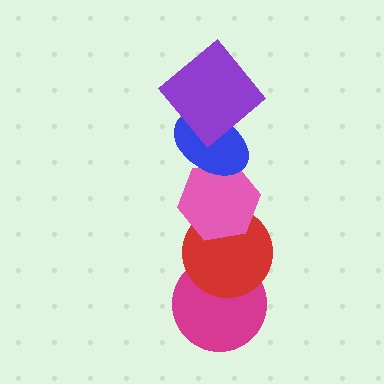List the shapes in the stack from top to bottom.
From top to bottom: the purple diamond, the blue ellipse, the pink hexagon, the red circle, the magenta circle.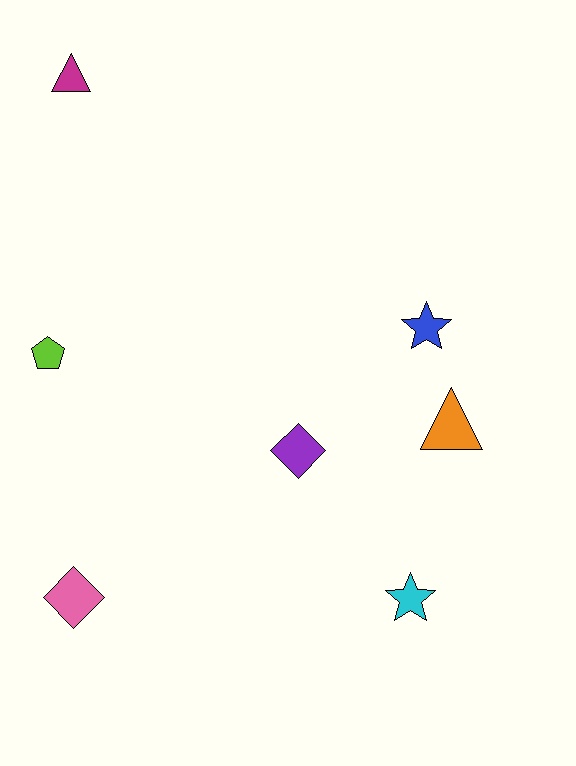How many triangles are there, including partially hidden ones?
There are 2 triangles.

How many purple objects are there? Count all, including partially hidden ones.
There is 1 purple object.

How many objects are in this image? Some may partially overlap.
There are 7 objects.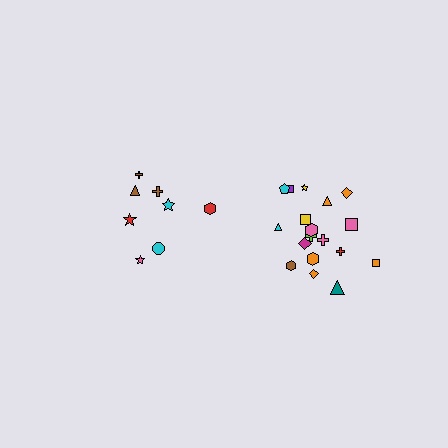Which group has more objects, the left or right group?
The right group.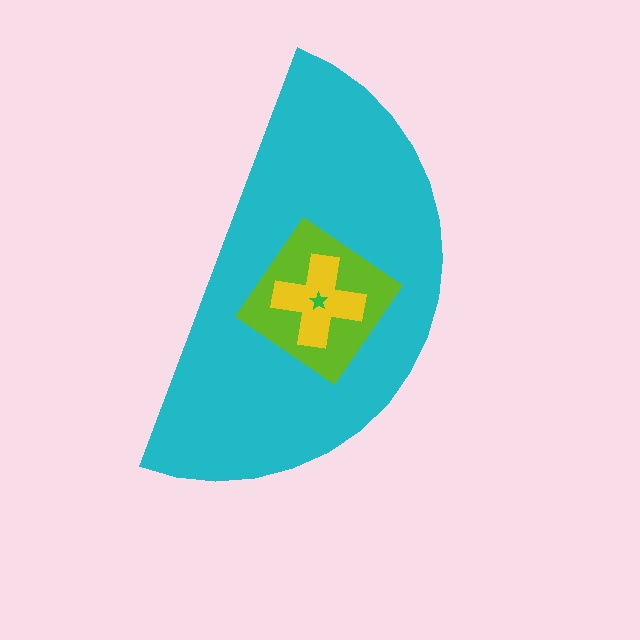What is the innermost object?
The green star.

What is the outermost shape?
The cyan semicircle.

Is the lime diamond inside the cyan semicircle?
Yes.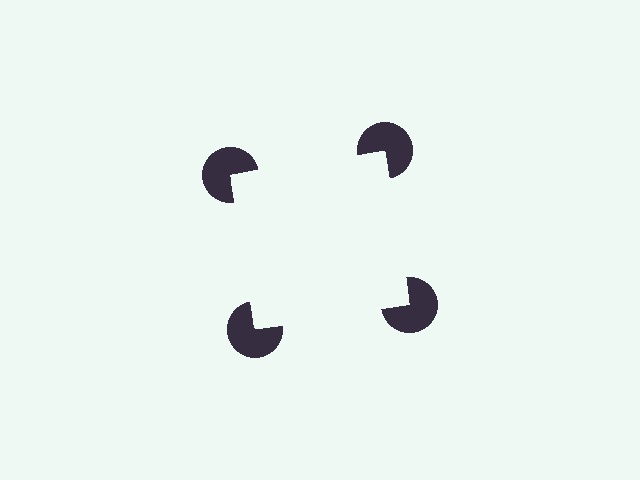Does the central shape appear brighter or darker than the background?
It typically appears slightly brighter than the background, even though no actual brightness change is drawn.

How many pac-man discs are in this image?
There are 4 — one at each vertex of the illusory square.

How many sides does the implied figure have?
4 sides.